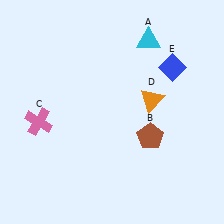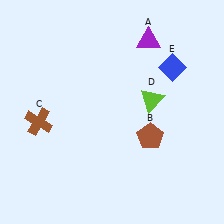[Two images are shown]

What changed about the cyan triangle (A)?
In Image 1, A is cyan. In Image 2, it changed to purple.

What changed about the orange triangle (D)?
In Image 1, D is orange. In Image 2, it changed to lime.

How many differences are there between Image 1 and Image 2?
There are 3 differences between the two images.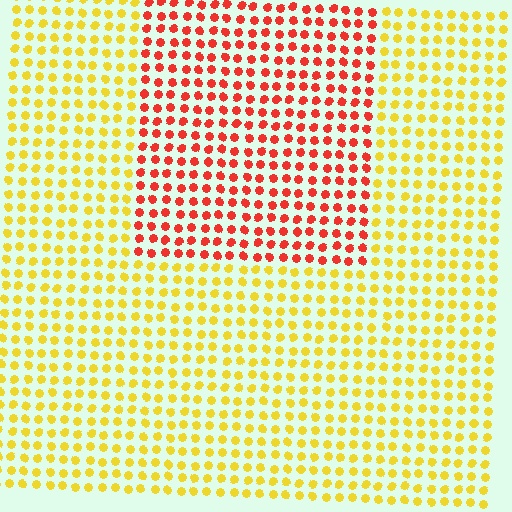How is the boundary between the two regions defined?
The boundary is defined purely by a slight shift in hue (about 51 degrees). Spacing, size, and orientation are identical on both sides.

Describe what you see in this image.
The image is filled with small yellow elements in a uniform arrangement. A rectangle-shaped region is visible where the elements are tinted to a slightly different hue, forming a subtle color boundary.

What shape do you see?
I see a rectangle.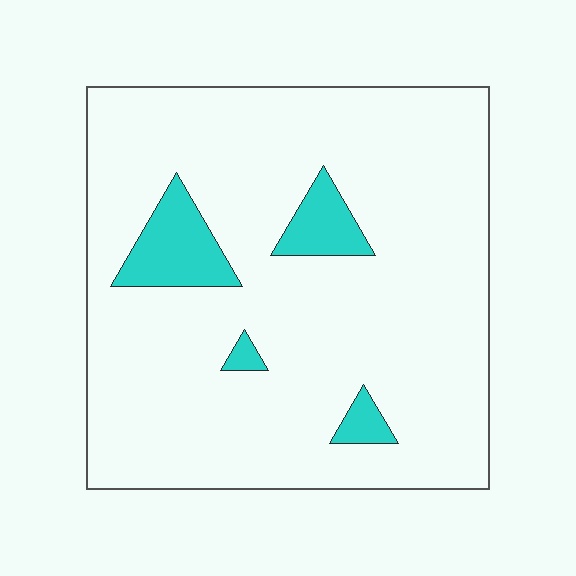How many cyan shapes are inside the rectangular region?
4.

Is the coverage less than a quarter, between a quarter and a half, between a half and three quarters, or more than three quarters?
Less than a quarter.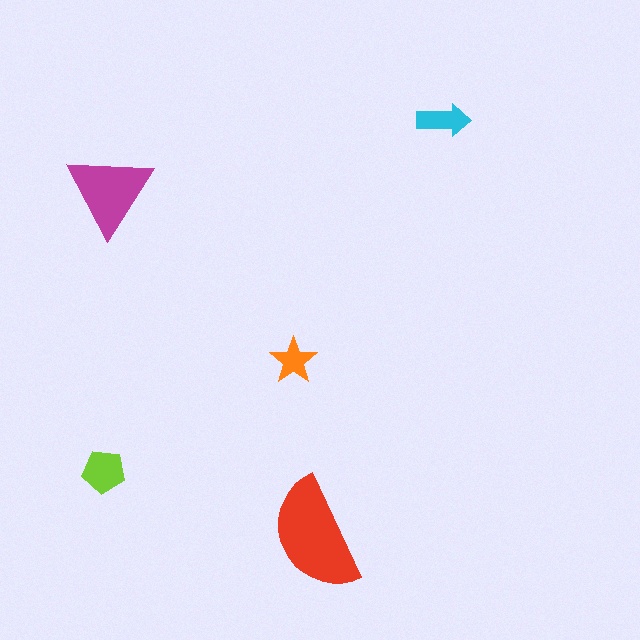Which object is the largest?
The red semicircle.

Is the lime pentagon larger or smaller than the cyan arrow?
Larger.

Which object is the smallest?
The orange star.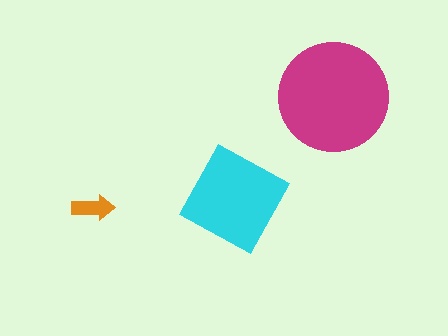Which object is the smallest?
The orange arrow.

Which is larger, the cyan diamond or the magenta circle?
The magenta circle.